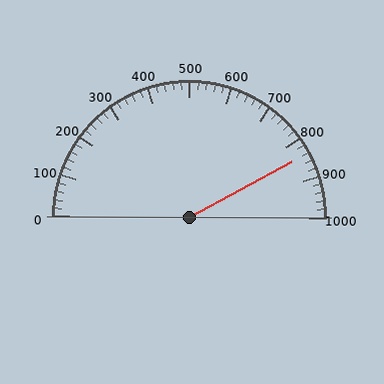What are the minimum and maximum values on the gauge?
The gauge ranges from 0 to 1000.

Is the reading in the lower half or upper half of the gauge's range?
The reading is in the upper half of the range (0 to 1000).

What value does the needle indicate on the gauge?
The needle indicates approximately 840.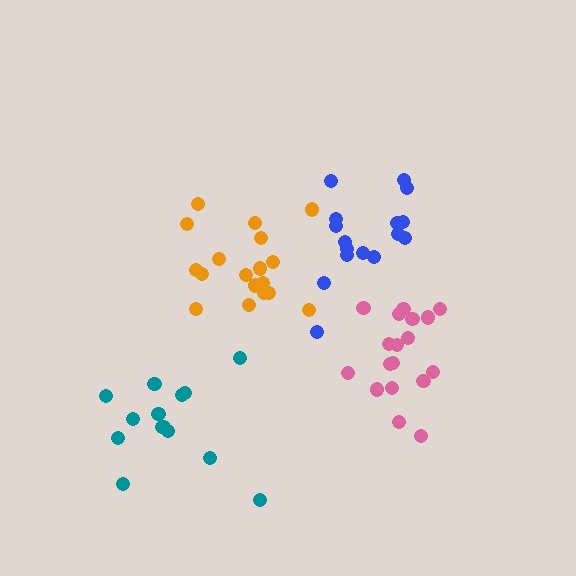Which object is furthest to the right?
The pink cluster is rightmost.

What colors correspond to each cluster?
The clusters are colored: blue, teal, pink, orange.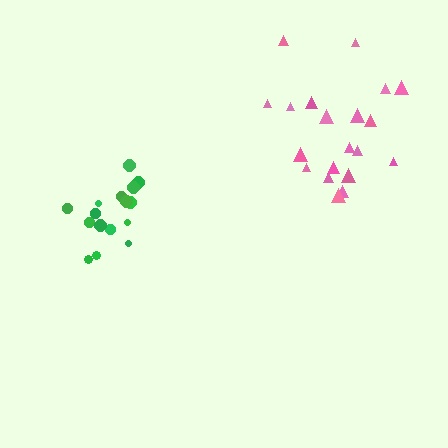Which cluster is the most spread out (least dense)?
Pink.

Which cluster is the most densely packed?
Green.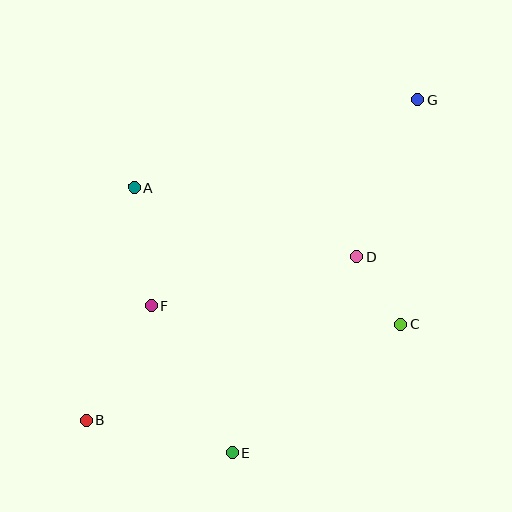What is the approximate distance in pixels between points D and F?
The distance between D and F is approximately 211 pixels.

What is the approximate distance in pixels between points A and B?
The distance between A and B is approximately 238 pixels.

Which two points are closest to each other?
Points C and D are closest to each other.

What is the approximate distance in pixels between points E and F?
The distance between E and F is approximately 167 pixels.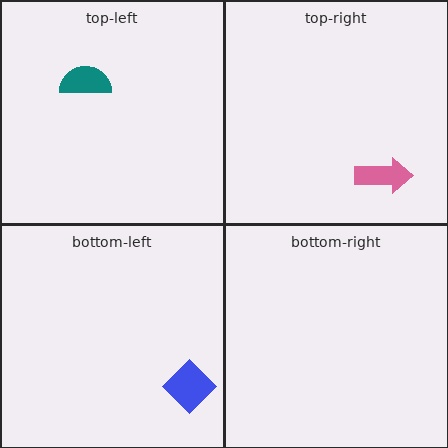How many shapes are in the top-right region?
1.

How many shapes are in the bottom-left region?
1.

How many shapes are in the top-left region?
1.